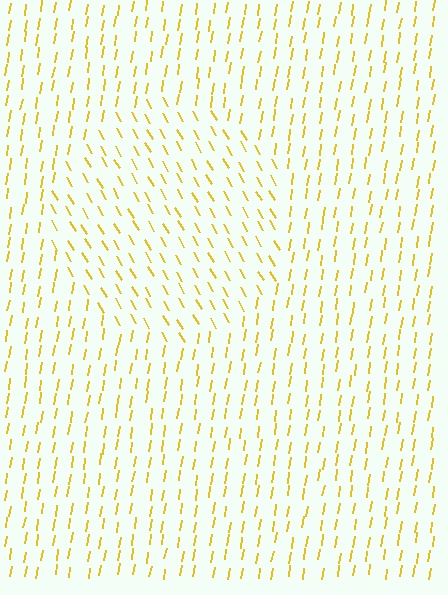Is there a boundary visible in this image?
Yes, there is a texture boundary formed by a change in line orientation.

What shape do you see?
I see a circle.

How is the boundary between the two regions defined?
The boundary is defined purely by a change in line orientation (approximately 39 degrees difference). All lines are the same color and thickness.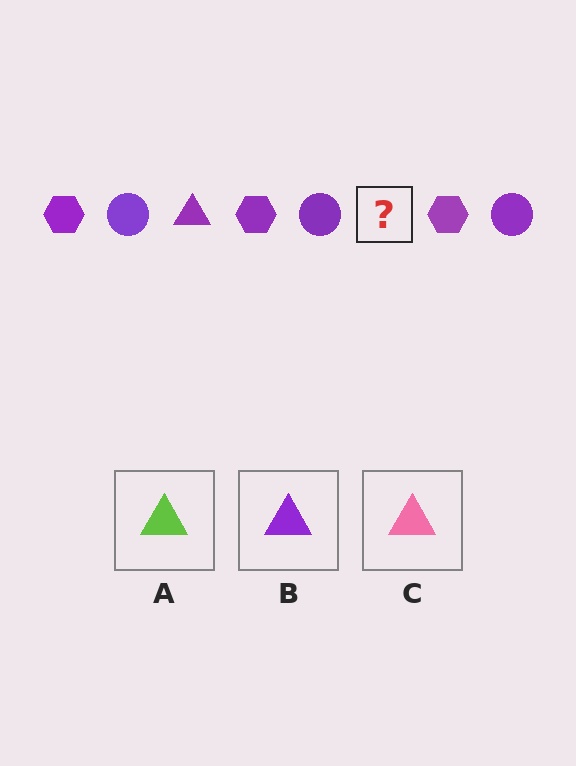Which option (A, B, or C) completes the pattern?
B.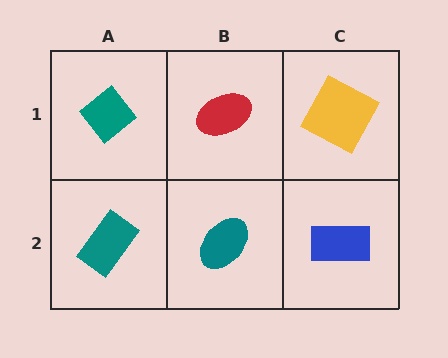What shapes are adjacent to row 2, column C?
A yellow square (row 1, column C), a teal ellipse (row 2, column B).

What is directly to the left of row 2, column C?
A teal ellipse.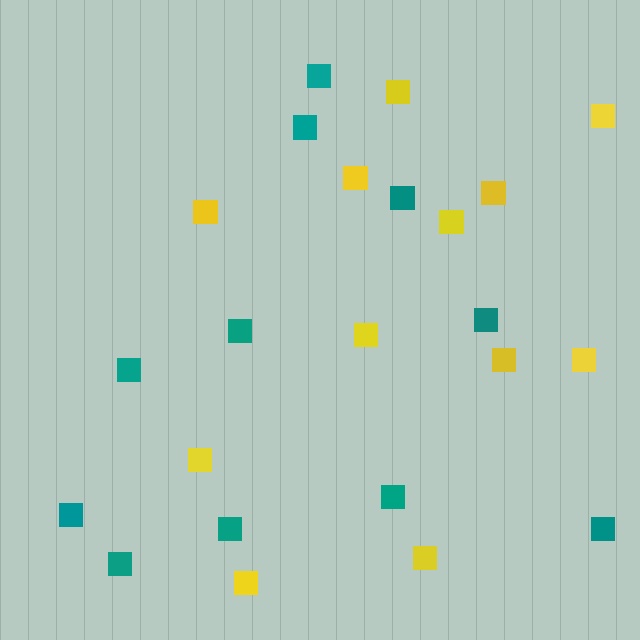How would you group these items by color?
There are 2 groups: one group of yellow squares (12) and one group of teal squares (11).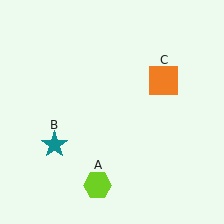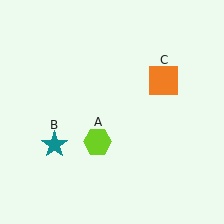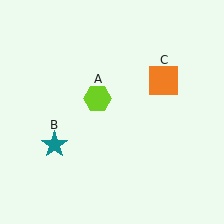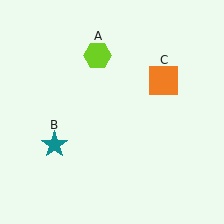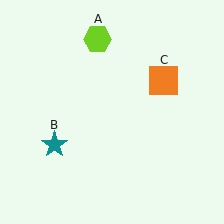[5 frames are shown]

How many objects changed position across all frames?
1 object changed position: lime hexagon (object A).